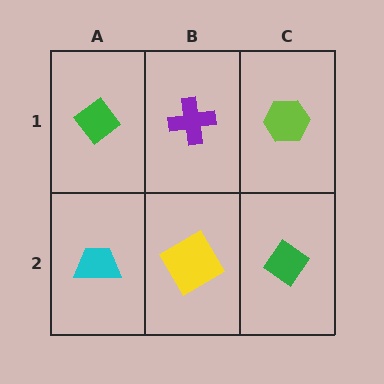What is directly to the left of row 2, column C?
A yellow diamond.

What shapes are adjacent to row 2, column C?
A lime hexagon (row 1, column C), a yellow diamond (row 2, column B).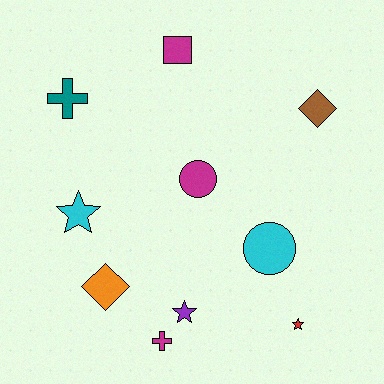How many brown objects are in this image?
There is 1 brown object.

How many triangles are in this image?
There are no triangles.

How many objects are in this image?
There are 10 objects.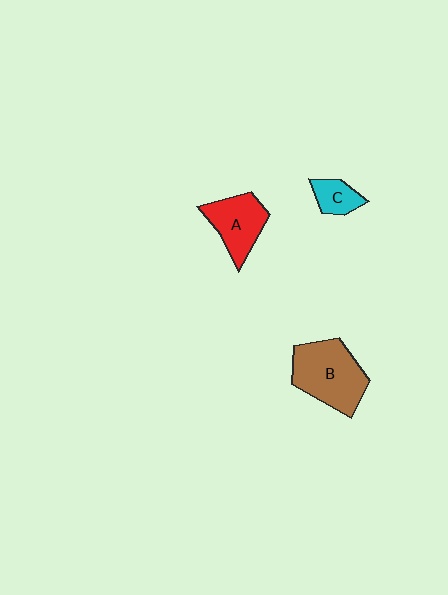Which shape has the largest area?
Shape B (brown).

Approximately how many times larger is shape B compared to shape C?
Approximately 2.8 times.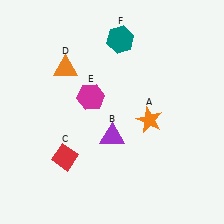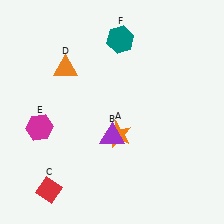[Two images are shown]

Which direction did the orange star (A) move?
The orange star (A) moved left.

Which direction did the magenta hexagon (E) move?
The magenta hexagon (E) moved left.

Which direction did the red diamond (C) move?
The red diamond (C) moved down.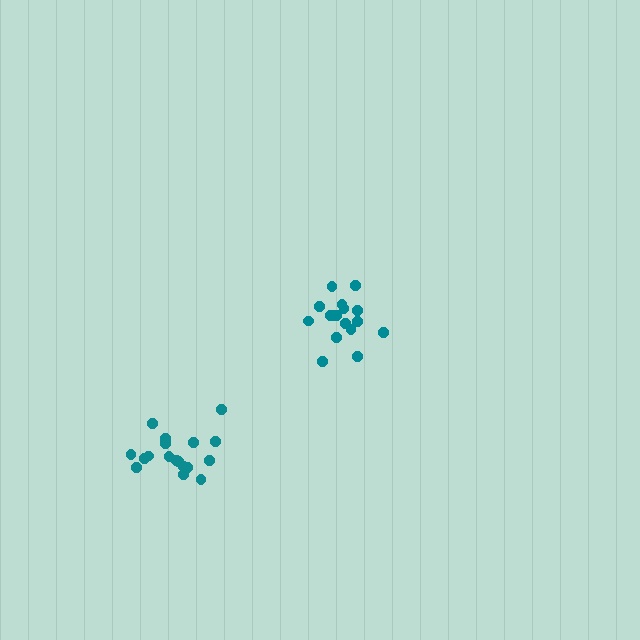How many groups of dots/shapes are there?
There are 2 groups.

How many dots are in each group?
Group 1: 17 dots, Group 2: 18 dots (35 total).